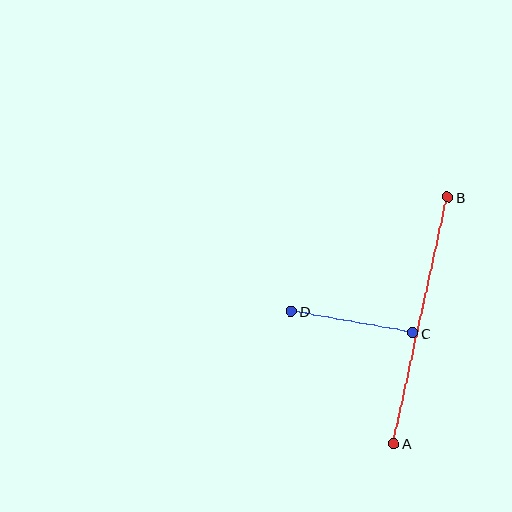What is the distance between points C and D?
The distance is approximately 123 pixels.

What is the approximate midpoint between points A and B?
The midpoint is at approximately (421, 321) pixels.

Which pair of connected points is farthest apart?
Points A and B are farthest apart.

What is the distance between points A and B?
The distance is approximately 252 pixels.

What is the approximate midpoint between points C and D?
The midpoint is at approximately (352, 322) pixels.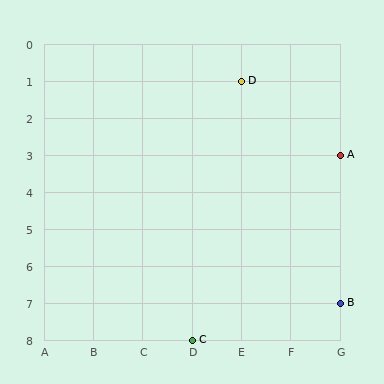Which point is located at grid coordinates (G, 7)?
Point B is at (G, 7).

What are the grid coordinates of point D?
Point D is at grid coordinates (E, 1).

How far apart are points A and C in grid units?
Points A and C are 3 columns and 5 rows apart (about 5.8 grid units diagonally).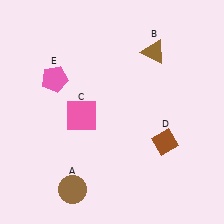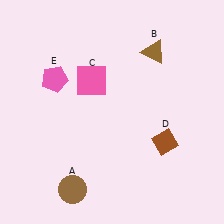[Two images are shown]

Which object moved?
The pink square (C) moved up.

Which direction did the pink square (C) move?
The pink square (C) moved up.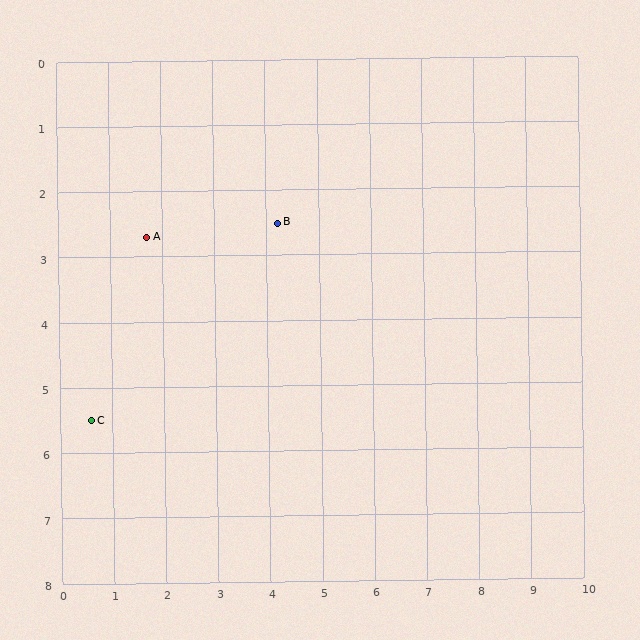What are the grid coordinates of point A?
Point A is at approximately (1.7, 2.7).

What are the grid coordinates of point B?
Point B is at approximately (4.2, 2.5).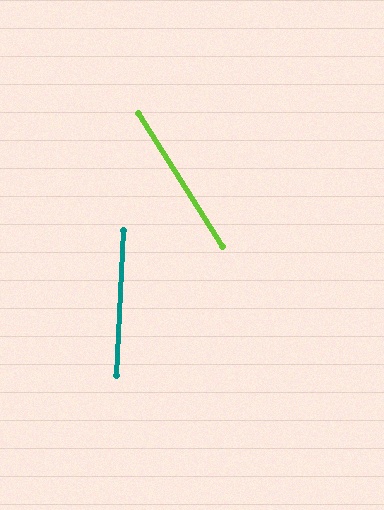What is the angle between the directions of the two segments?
Approximately 35 degrees.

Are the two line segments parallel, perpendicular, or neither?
Neither parallel nor perpendicular — they differ by about 35°.